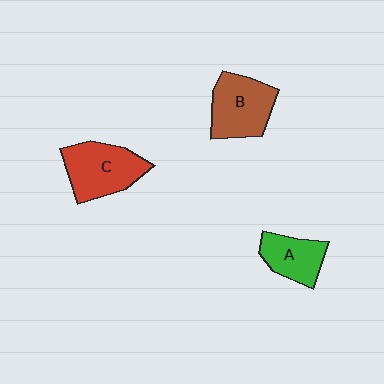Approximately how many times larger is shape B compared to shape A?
Approximately 1.4 times.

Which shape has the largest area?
Shape C (red).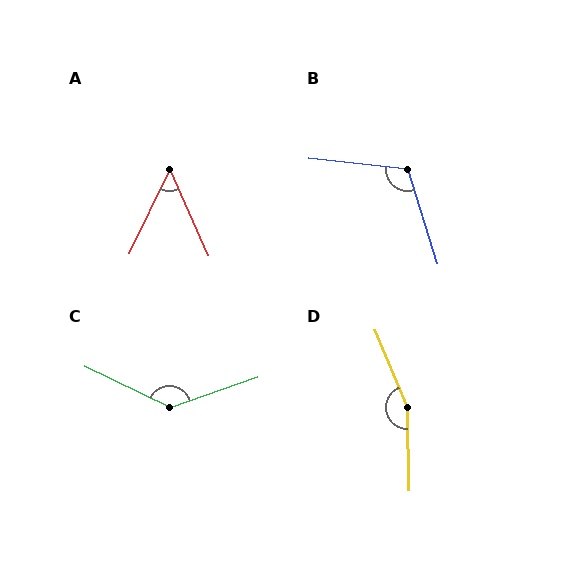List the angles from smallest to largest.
A (50°), B (114°), C (135°), D (158°).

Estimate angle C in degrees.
Approximately 135 degrees.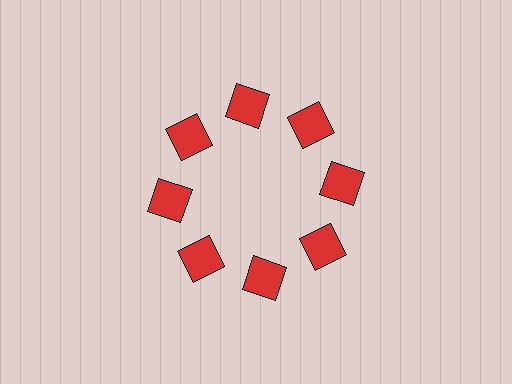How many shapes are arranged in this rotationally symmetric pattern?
There are 8 shapes, arranged in 8 groups of 1.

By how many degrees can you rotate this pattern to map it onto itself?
The pattern maps onto itself every 45 degrees of rotation.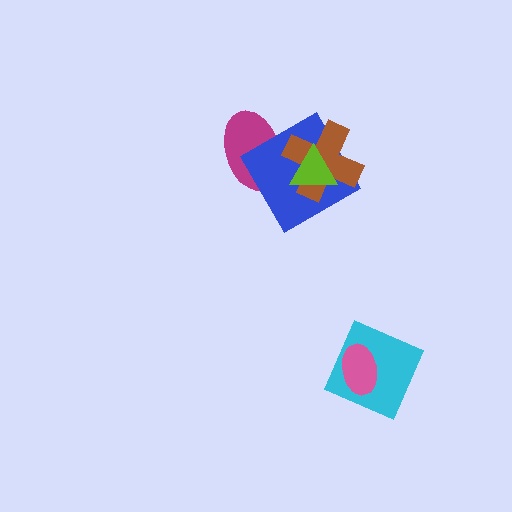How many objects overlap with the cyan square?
1 object overlaps with the cyan square.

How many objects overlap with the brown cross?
3 objects overlap with the brown cross.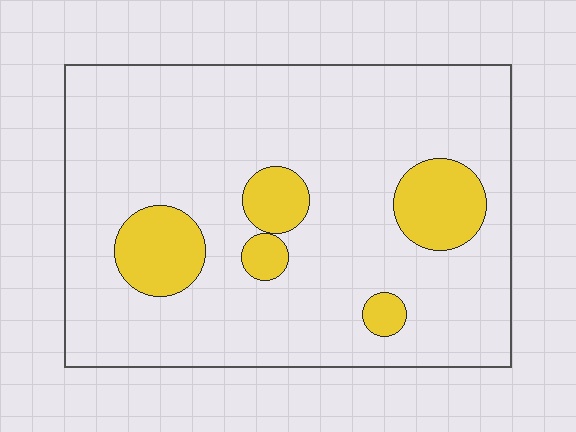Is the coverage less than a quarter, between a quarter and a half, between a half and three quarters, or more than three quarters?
Less than a quarter.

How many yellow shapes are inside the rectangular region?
5.